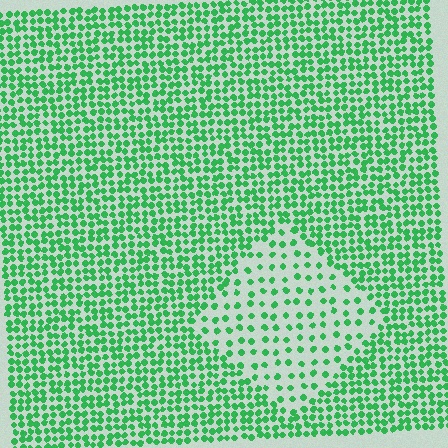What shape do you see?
I see a diamond.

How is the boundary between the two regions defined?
The boundary is defined by a change in element density (approximately 2.3x ratio). All elements are the same color, size, and shape.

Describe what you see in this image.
The image contains small green elements arranged at two different densities. A diamond-shaped region is visible where the elements are less densely packed than the surrounding area.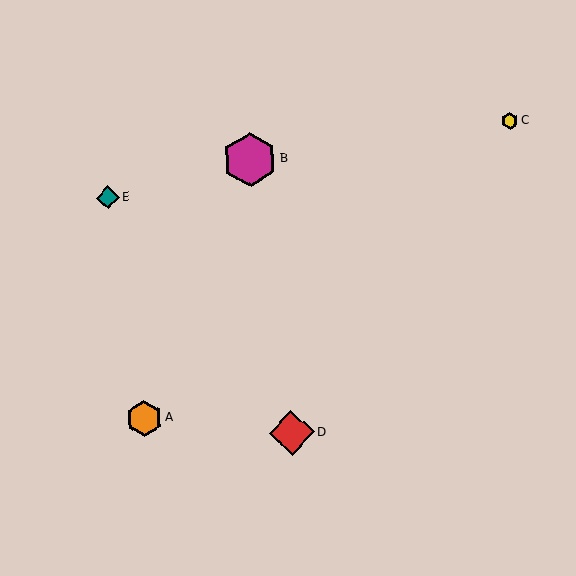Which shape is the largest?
The magenta hexagon (labeled B) is the largest.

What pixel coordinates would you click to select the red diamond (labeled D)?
Click at (292, 433) to select the red diamond D.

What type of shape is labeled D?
Shape D is a red diamond.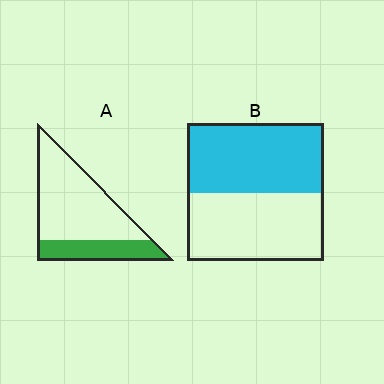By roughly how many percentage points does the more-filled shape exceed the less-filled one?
By roughly 25 percentage points (B over A).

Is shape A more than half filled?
No.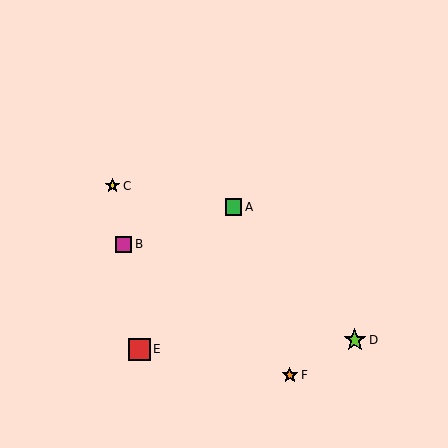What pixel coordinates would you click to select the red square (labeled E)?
Click at (140, 349) to select the red square E.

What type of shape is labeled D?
Shape D is a lime star.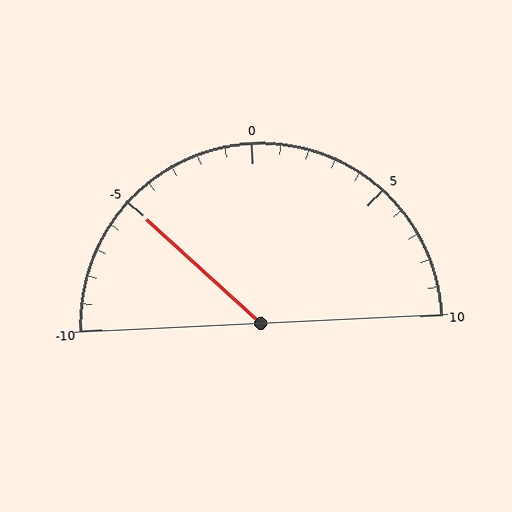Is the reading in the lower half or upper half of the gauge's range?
The reading is in the lower half of the range (-10 to 10).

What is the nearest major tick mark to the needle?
The nearest major tick mark is -5.